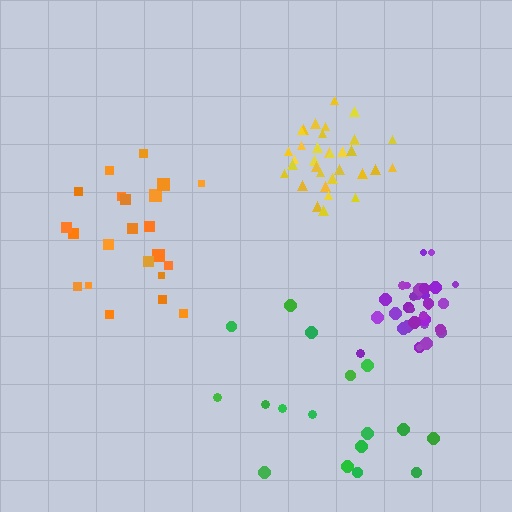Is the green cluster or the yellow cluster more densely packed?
Yellow.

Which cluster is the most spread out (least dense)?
Green.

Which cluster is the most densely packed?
Purple.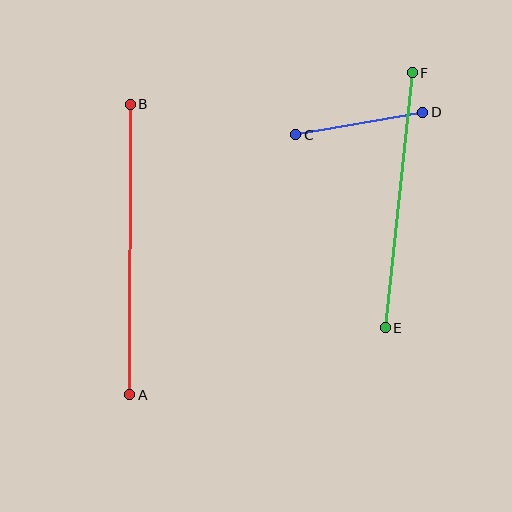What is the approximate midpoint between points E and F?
The midpoint is at approximately (399, 200) pixels.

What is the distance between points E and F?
The distance is approximately 256 pixels.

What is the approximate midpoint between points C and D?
The midpoint is at approximately (359, 124) pixels.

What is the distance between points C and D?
The distance is approximately 129 pixels.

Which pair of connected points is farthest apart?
Points A and B are farthest apart.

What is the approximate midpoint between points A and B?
The midpoint is at approximately (130, 249) pixels.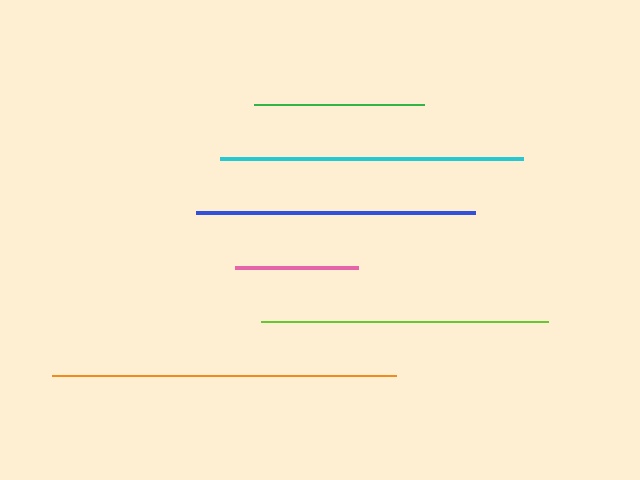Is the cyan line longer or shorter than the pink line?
The cyan line is longer than the pink line.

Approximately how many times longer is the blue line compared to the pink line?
The blue line is approximately 2.3 times the length of the pink line.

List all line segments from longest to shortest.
From longest to shortest: orange, cyan, lime, blue, green, pink.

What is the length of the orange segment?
The orange segment is approximately 344 pixels long.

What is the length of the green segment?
The green segment is approximately 170 pixels long.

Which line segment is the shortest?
The pink line is the shortest at approximately 123 pixels.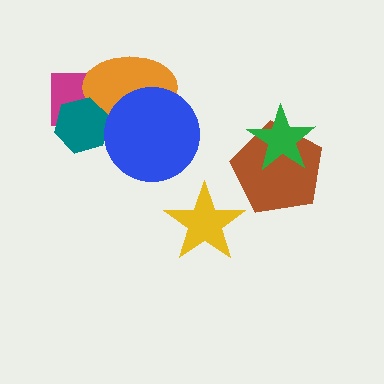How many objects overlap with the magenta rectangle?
3 objects overlap with the magenta rectangle.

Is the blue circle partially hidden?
No, no other shape covers it.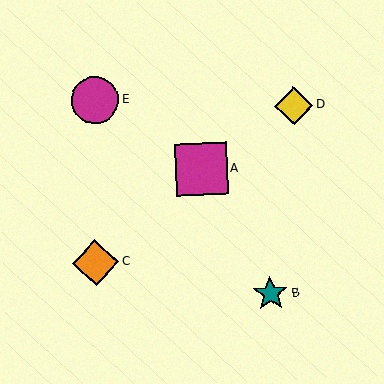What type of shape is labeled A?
Shape A is a magenta square.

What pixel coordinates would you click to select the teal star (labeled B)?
Click at (271, 294) to select the teal star B.